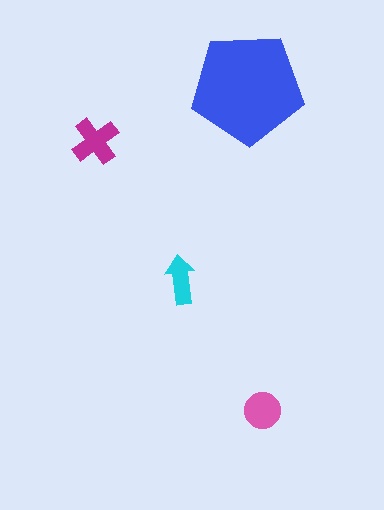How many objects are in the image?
There are 4 objects in the image.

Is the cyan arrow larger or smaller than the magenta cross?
Smaller.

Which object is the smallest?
The cyan arrow.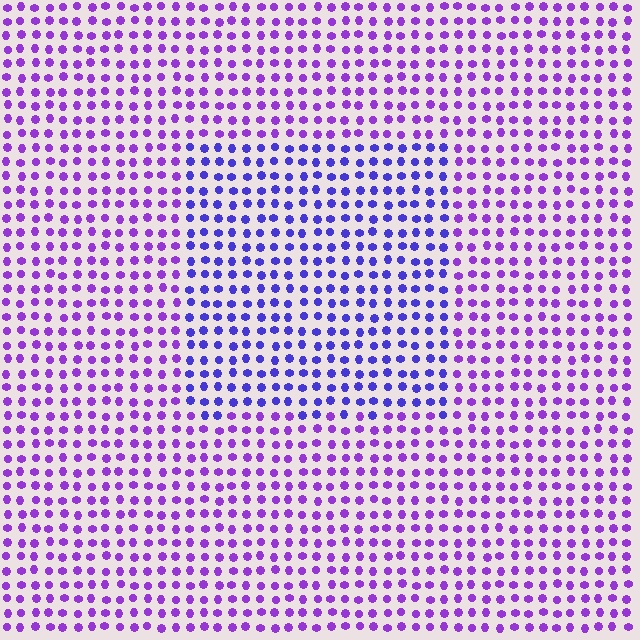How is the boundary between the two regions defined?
The boundary is defined purely by a slight shift in hue (about 31 degrees). Spacing, size, and orientation are identical on both sides.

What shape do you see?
I see a rectangle.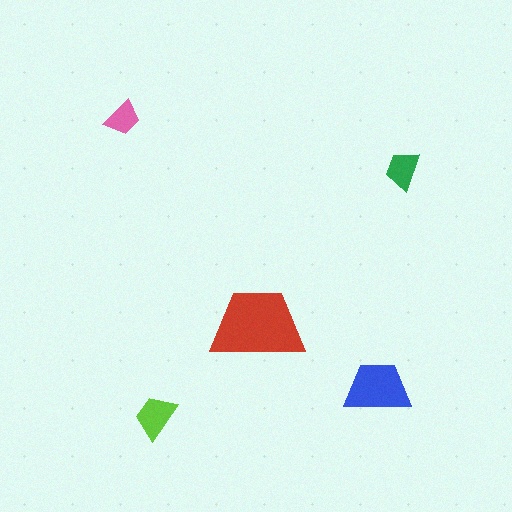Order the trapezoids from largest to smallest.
the red one, the blue one, the lime one, the green one, the pink one.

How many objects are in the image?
There are 5 objects in the image.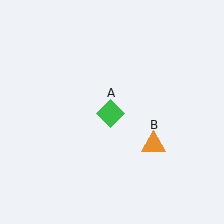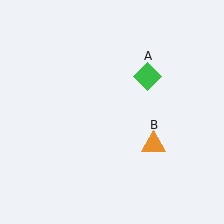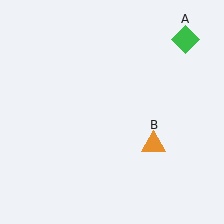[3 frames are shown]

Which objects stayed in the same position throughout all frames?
Orange triangle (object B) remained stationary.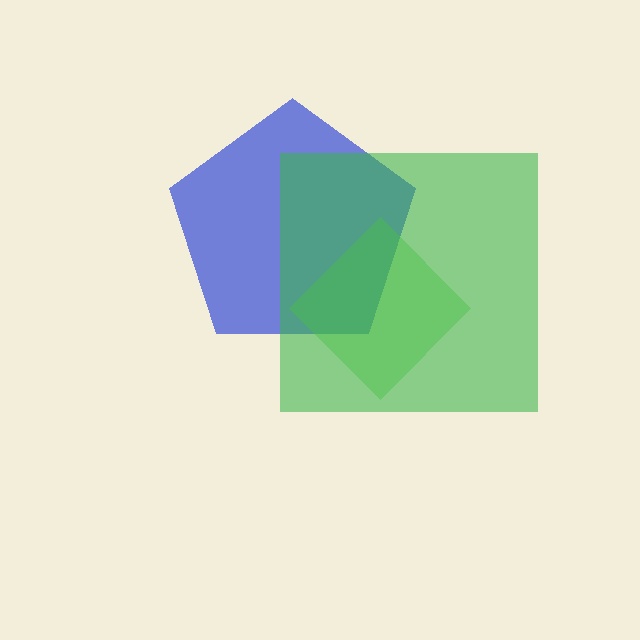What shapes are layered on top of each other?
The layered shapes are: a blue pentagon, a lime diamond, a green square.